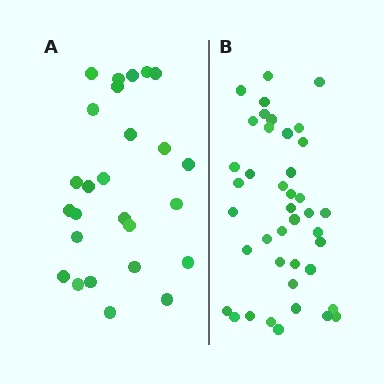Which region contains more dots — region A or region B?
Region B (the right region) has more dots.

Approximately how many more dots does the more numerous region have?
Region B has approximately 15 more dots than region A.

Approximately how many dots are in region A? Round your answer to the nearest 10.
About 30 dots. (The exact count is 26, which rounds to 30.)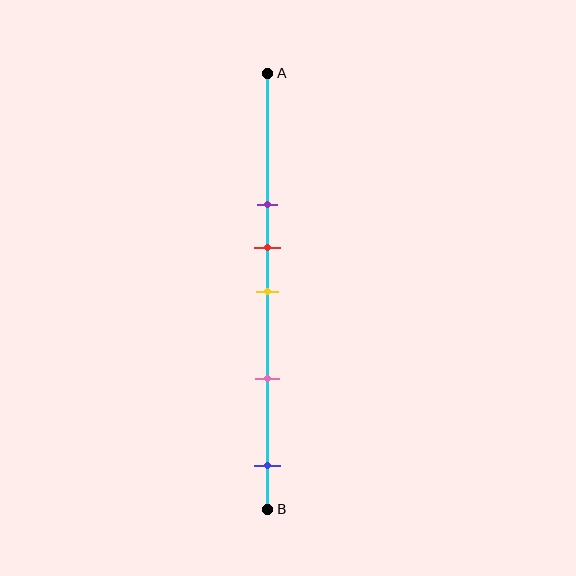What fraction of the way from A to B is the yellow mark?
The yellow mark is approximately 50% (0.5) of the way from A to B.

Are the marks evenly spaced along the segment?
No, the marks are not evenly spaced.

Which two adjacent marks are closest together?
The red and yellow marks are the closest adjacent pair.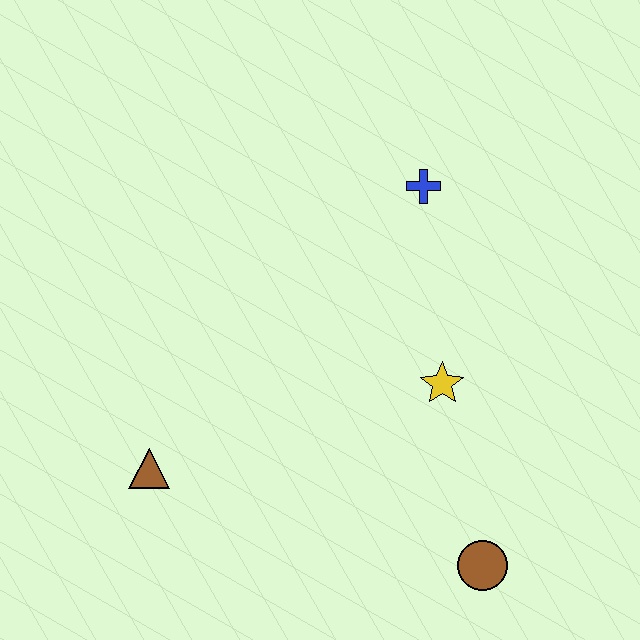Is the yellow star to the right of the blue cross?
Yes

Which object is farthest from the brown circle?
The blue cross is farthest from the brown circle.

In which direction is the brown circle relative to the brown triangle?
The brown circle is to the right of the brown triangle.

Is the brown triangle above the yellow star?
No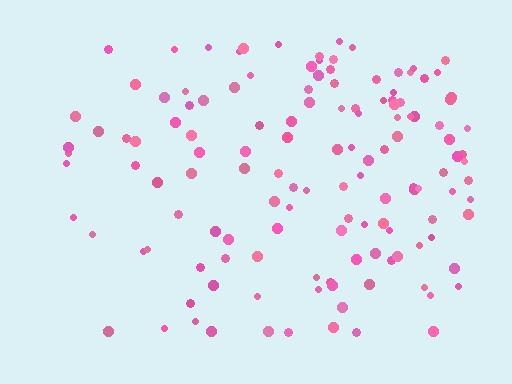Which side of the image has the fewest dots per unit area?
The left.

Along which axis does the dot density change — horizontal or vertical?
Horizontal.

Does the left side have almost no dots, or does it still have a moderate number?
Still a moderate number, just noticeably fewer than the right.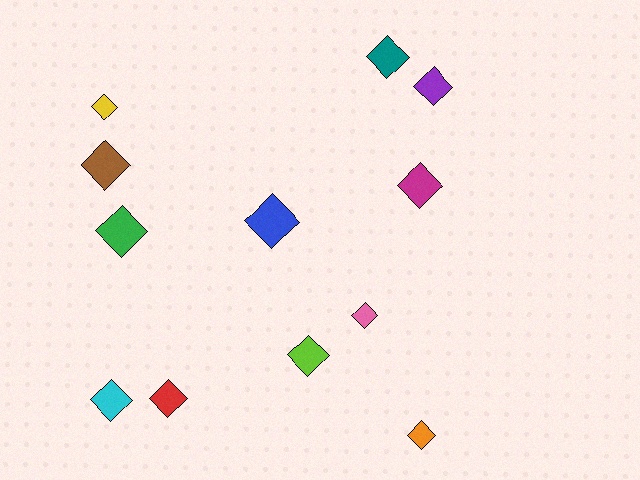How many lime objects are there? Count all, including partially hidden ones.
There is 1 lime object.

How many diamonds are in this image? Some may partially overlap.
There are 12 diamonds.